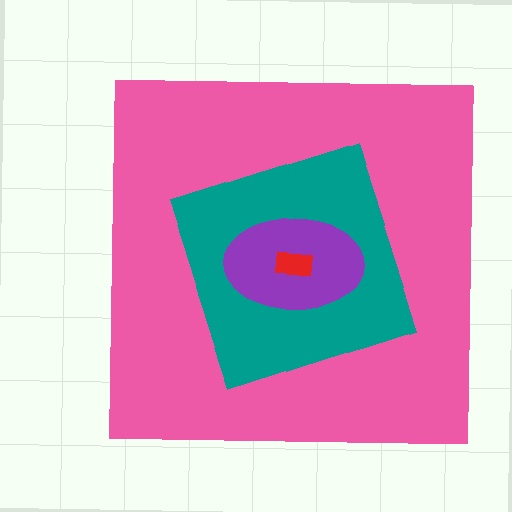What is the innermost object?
The red rectangle.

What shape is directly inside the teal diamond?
The purple ellipse.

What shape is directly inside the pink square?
The teal diamond.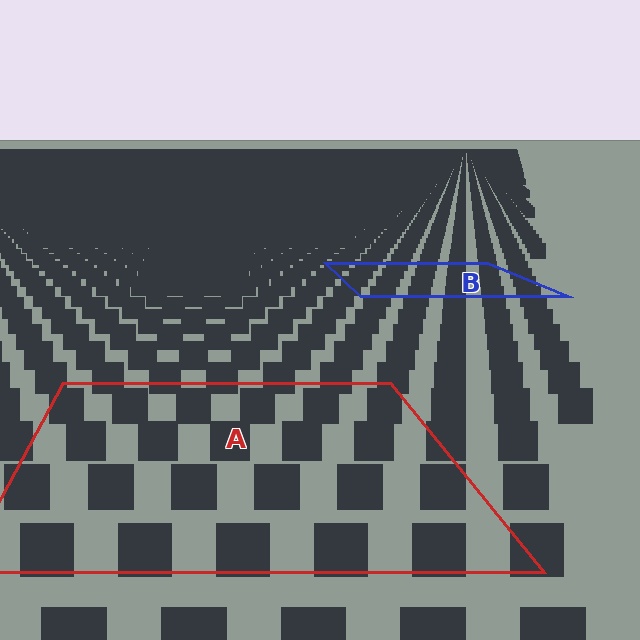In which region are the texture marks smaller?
The texture marks are smaller in region B, because it is farther away.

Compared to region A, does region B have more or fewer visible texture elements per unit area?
Region B has more texture elements per unit area — they are packed more densely because it is farther away.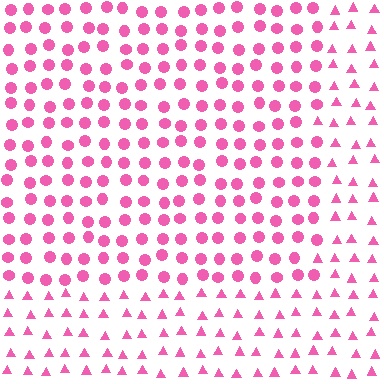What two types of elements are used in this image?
The image uses circles inside the rectangle region and triangles outside it.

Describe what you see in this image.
The image is filled with small pink elements arranged in a uniform grid. A rectangle-shaped region contains circles, while the surrounding area contains triangles. The boundary is defined purely by the change in element shape.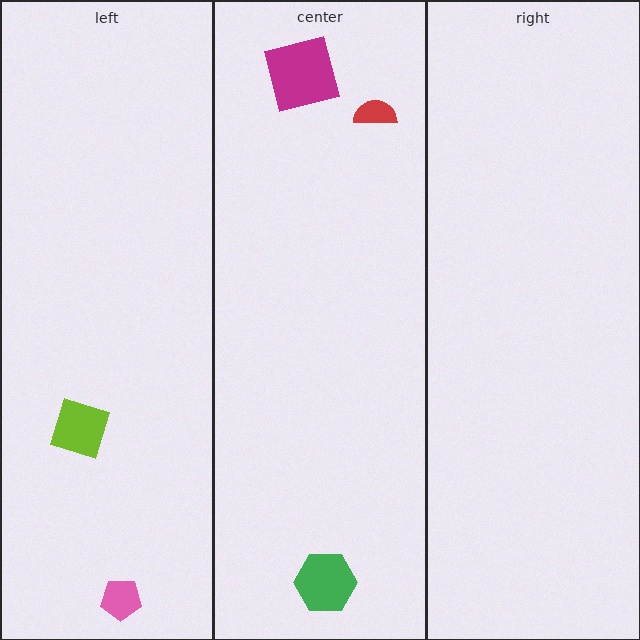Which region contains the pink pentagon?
The left region.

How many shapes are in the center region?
3.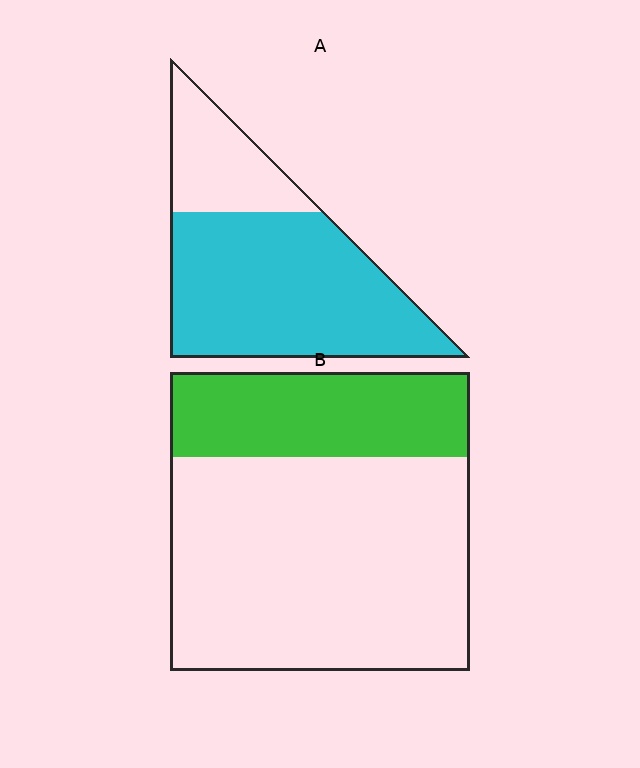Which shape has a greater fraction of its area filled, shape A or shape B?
Shape A.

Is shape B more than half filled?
No.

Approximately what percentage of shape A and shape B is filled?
A is approximately 75% and B is approximately 30%.